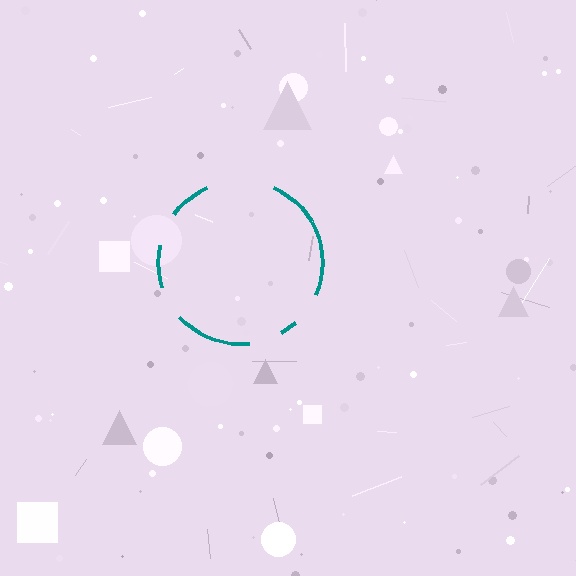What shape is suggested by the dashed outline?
The dashed outline suggests a circle.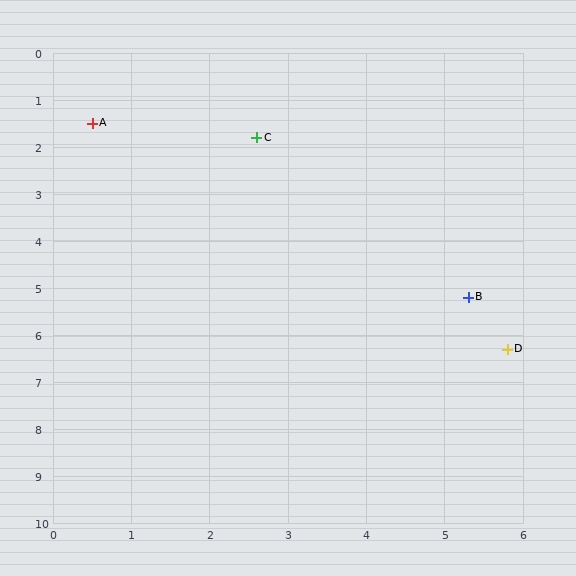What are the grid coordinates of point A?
Point A is at approximately (0.5, 1.5).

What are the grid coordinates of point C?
Point C is at approximately (2.6, 1.8).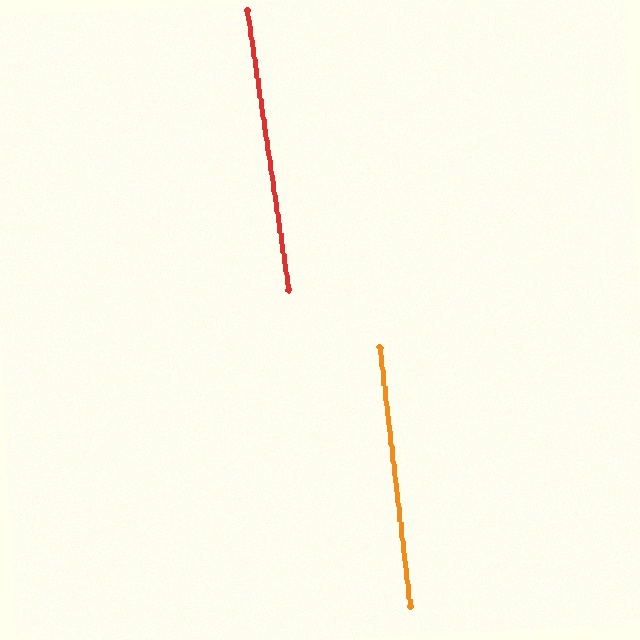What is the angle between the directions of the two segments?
Approximately 2 degrees.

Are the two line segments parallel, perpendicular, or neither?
Parallel — their directions differ by only 1.9°.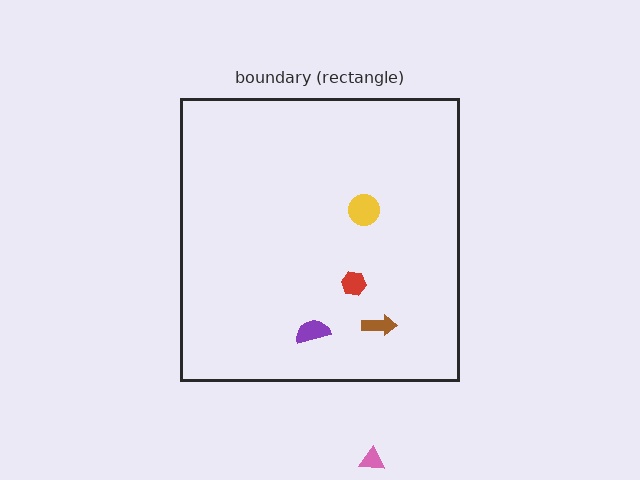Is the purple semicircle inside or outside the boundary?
Inside.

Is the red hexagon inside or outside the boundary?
Inside.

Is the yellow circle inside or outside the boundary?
Inside.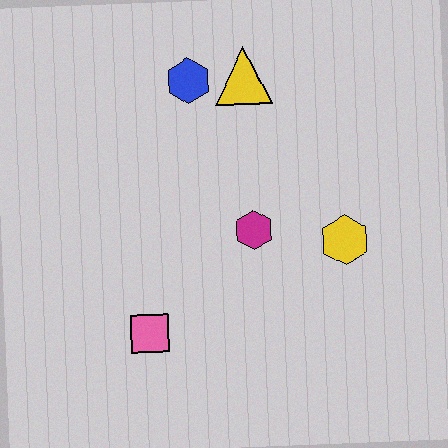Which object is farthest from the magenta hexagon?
The blue hexagon is farthest from the magenta hexagon.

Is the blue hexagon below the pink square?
No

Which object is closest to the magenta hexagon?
The yellow hexagon is closest to the magenta hexagon.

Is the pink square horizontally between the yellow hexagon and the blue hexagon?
No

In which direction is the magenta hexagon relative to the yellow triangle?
The magenta hexagon is below the yellow triangle.